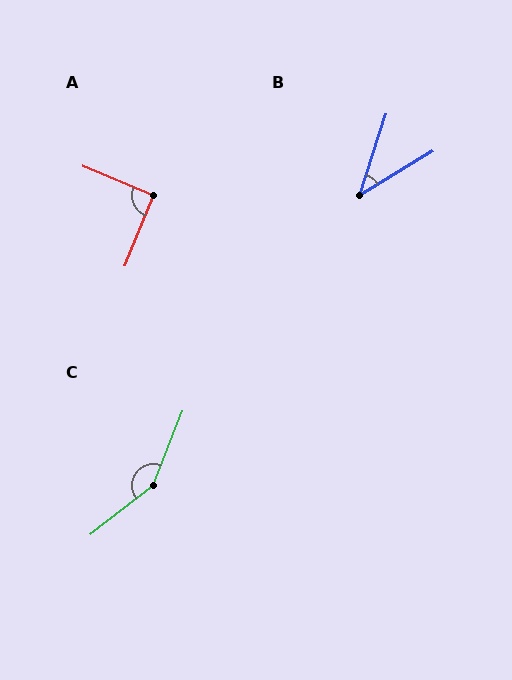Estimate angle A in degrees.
Approximately 90 degrees.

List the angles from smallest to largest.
B (41°), A (90°), C (150°).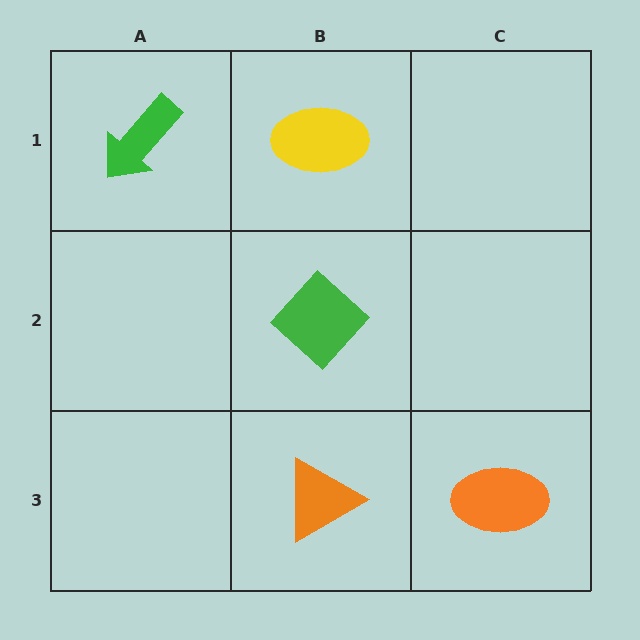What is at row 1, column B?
A yellow ellipse.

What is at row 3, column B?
An orange triangle.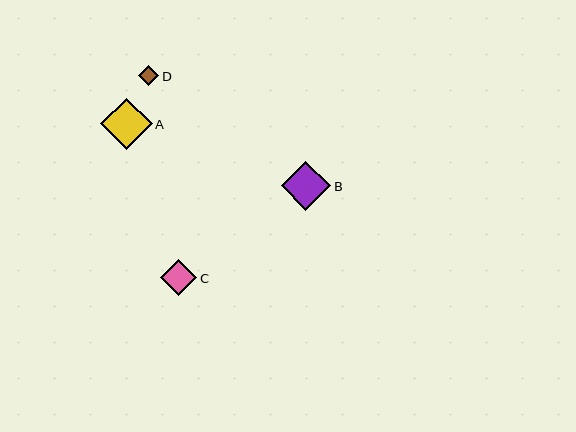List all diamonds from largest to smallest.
From largest to smallest: A, B, C, D.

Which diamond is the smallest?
Diamond D is the smallest with a size of approximately 20 pixels.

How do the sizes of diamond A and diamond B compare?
Diamond A and diamond B are approximately the same size.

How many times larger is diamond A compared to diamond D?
Diamond A is approximately 2.6 times the size of diamond D.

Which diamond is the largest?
Diamond A is the largest with a size of approximately 51 pixels.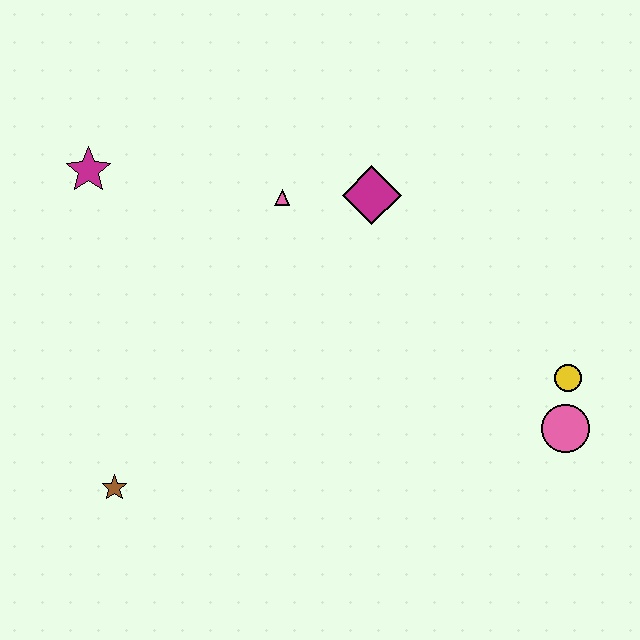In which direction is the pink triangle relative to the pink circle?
The pink triangle is to the left of the pink circle.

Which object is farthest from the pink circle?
The magenta star is farthest from the pink circle.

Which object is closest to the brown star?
The magenta star is closest to the brown star.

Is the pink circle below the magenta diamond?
Yes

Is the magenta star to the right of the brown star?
No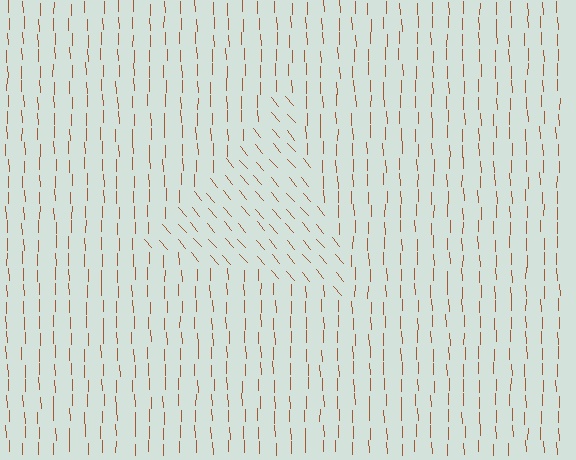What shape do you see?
I see a triangle.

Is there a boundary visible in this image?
Yes, there is a texture boundary formed by a change in line orientation.